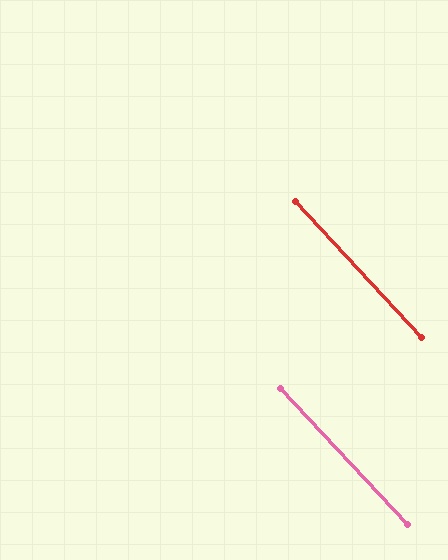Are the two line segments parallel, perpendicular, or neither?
Parallel — their directions differ by only 0.3°.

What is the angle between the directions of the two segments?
Approximately 0 degrees.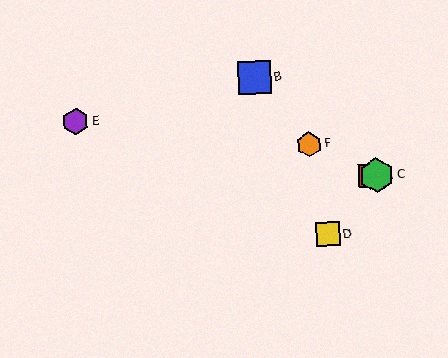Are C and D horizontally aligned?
No, C is at y≈175 and D is at y≈234.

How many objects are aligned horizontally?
2 objects (A, C) are aligned horizontally.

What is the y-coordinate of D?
Object D is at y≈234.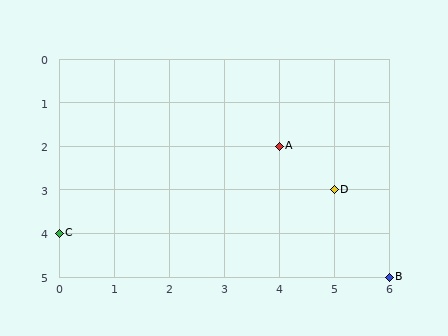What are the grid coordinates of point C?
Point C is at grid coordinates (0, 4).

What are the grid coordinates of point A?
Point A is at grid coordinates (4, 2).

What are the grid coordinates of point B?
Point B is at grid coordinates (6, 5).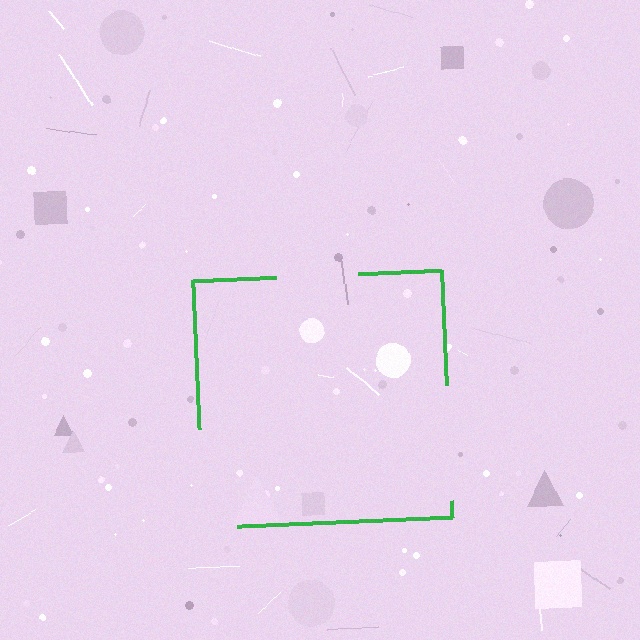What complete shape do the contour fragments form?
The contour fragments form a square.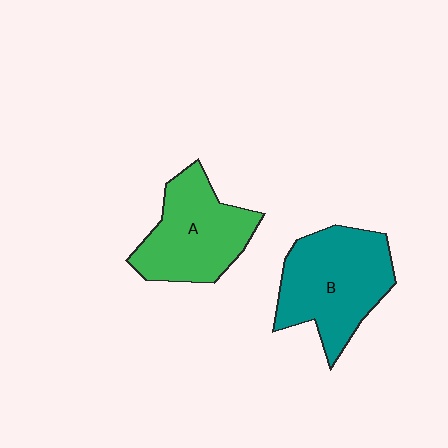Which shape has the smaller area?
Shape A (green).